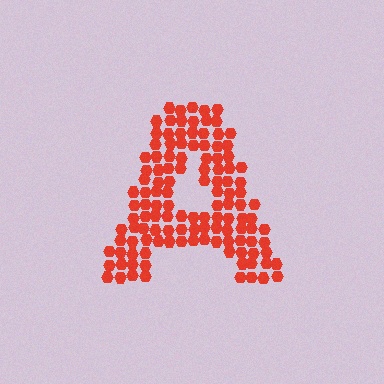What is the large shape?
The large shape is the letter A.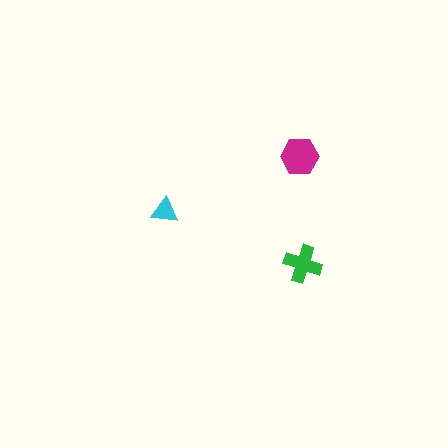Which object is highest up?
The magenta hexagon is topmost.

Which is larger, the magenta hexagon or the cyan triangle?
The magenta hexagon.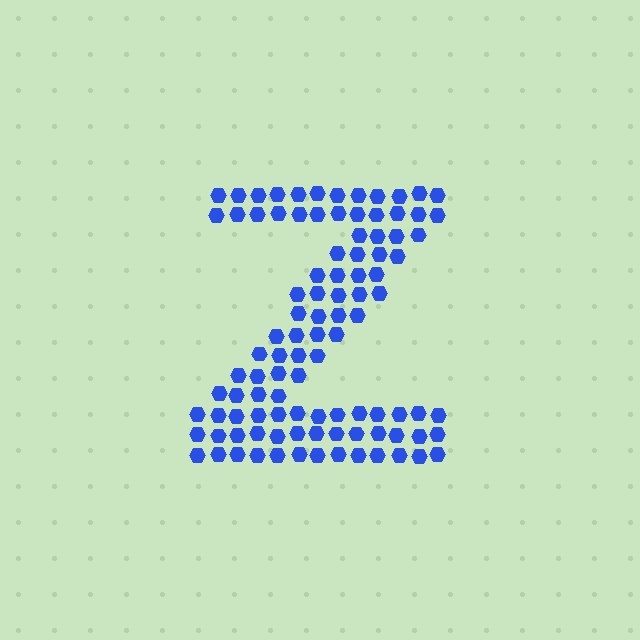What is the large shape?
The large shape is the letter Z.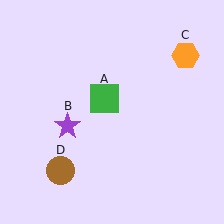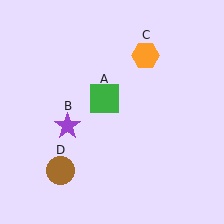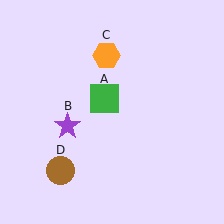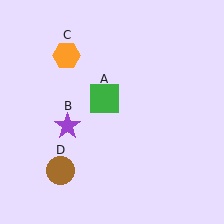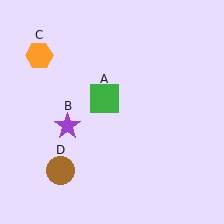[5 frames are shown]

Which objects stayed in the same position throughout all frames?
Green square (object A) and purple star (object B) and brown circle (object D) remained stationary.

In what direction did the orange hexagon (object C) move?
The orange hexagon (object C) moved left.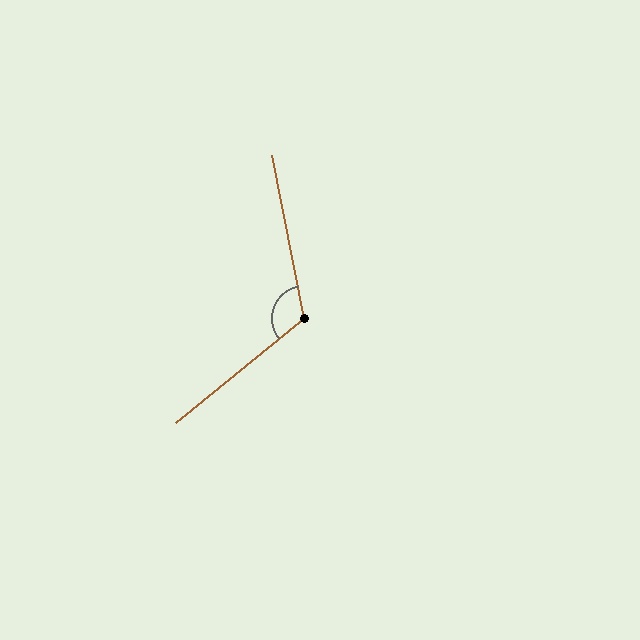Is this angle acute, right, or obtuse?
It is obtuse.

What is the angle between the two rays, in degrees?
Approximately 118 degrees.